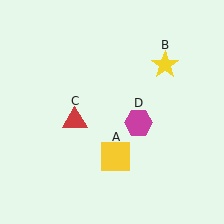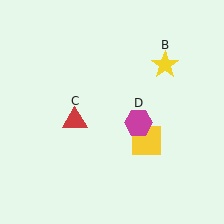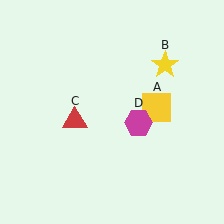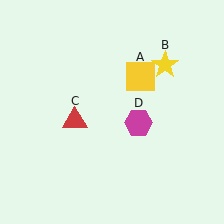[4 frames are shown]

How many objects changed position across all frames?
1 object changed position: yellow square (object A).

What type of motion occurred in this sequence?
The yellow square (object A) rotated counterclockwise around the center of the scene.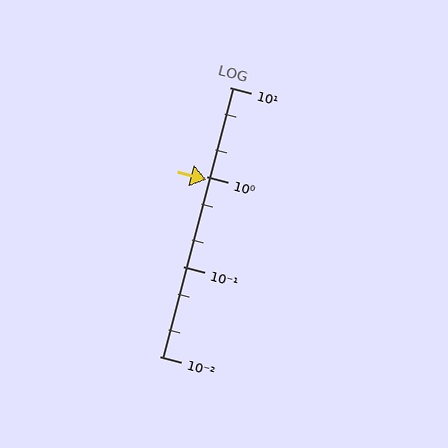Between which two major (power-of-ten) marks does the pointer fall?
The pointer is between 0.1 and 1.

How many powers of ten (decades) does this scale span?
The scale spans 3 decades, from 0.01 to 10.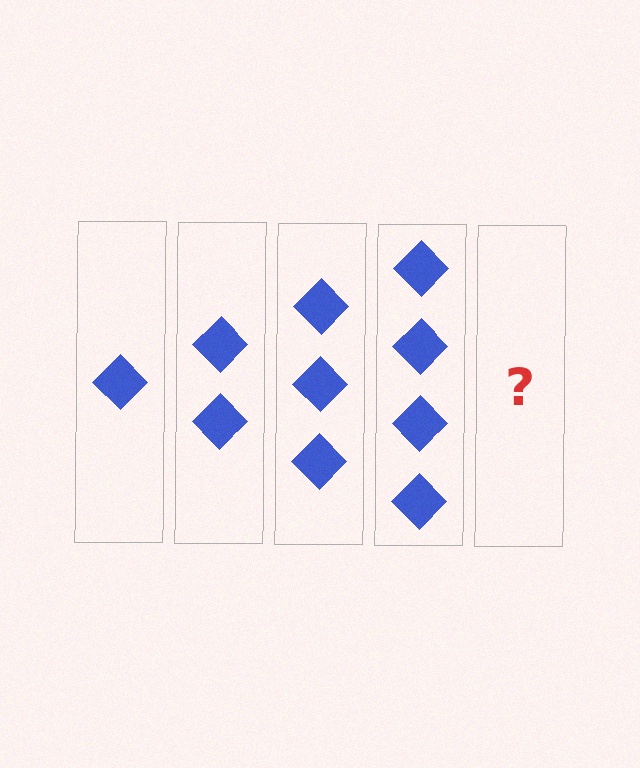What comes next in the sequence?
The next element should be 5 diamonds.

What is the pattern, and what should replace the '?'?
The pattern is that each step adds one more diamond. The '?' should be 5 diamonds.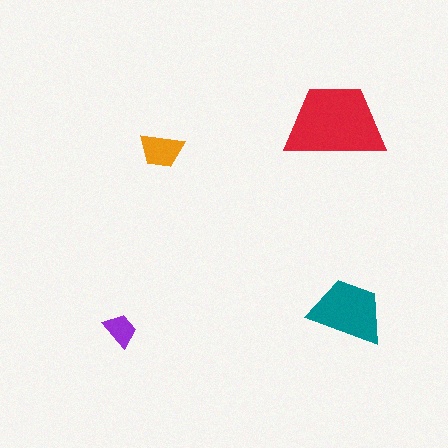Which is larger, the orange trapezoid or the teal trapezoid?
The teal one.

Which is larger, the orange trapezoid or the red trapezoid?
The red one.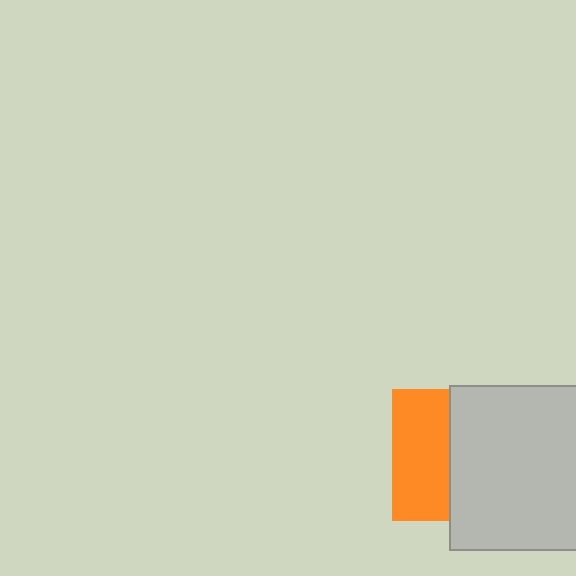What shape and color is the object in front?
The object in front is a light gray square.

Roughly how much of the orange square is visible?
A small part of it is visible (roughly 44%).